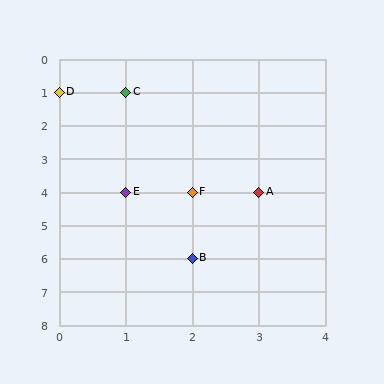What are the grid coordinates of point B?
Point B is at grid coordinates (2, 6).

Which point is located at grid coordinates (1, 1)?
Point C is at (1, 1).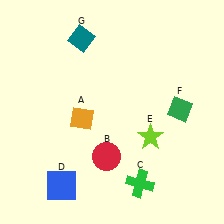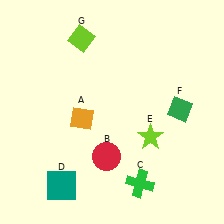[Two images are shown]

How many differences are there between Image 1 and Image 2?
There are 2 differences between the two images.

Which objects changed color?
D changed from blue to teal. G changed from teal to lime.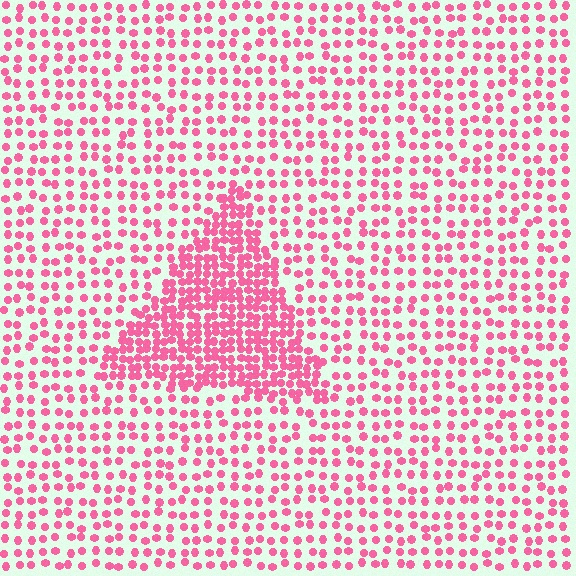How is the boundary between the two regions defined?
The boundary is defined by a change in element density (approximately 2.3x ratio). All elements are the same color, size, and shape.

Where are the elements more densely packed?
The elements are more densely packed inside the triangle boundary.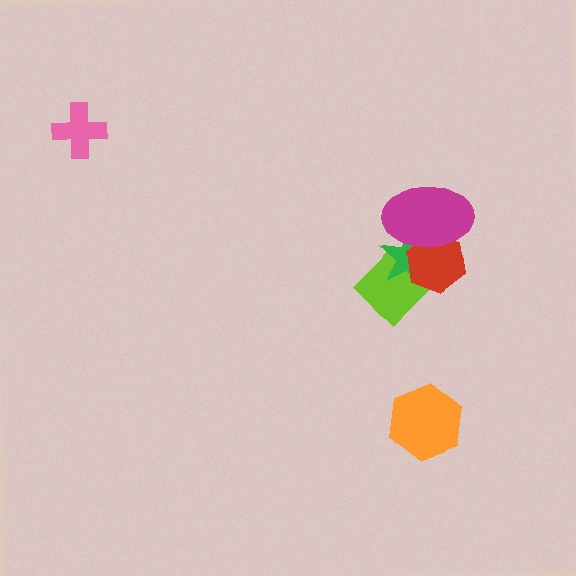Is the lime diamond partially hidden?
Yes, it is partially covered by another shape.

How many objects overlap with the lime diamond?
2 objects overlap with the lime diamond.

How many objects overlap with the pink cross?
0 objects overlap with the pink cross.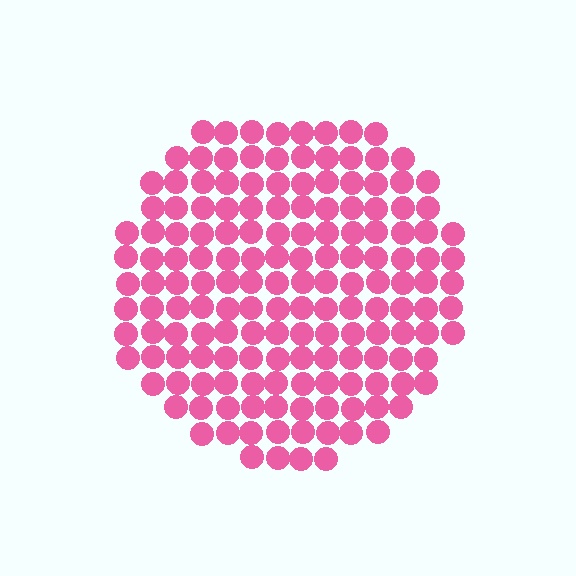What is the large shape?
The large shape is a circle.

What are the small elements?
The small elements are circles.